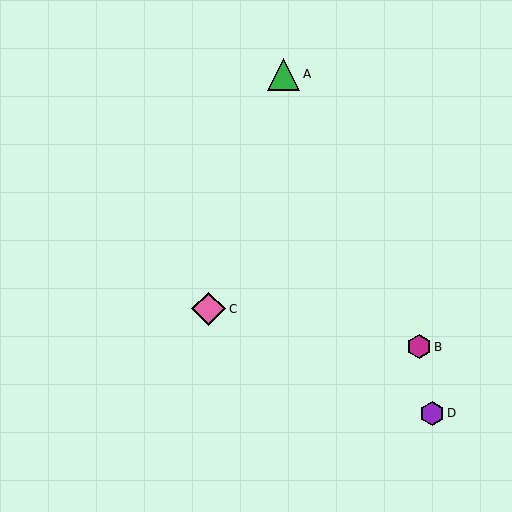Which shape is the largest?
The pink diamond (labeled C) is the largest.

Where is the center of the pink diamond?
The center of the pink diamond is at (209, 309).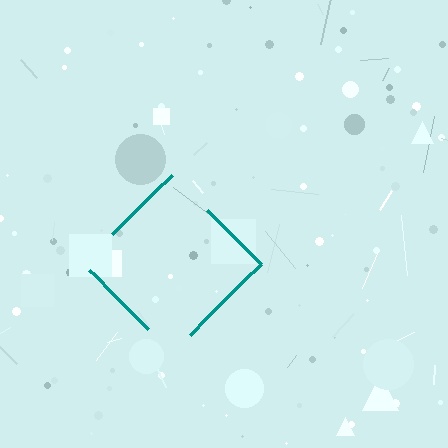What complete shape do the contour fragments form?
The contour fragments form a diamond.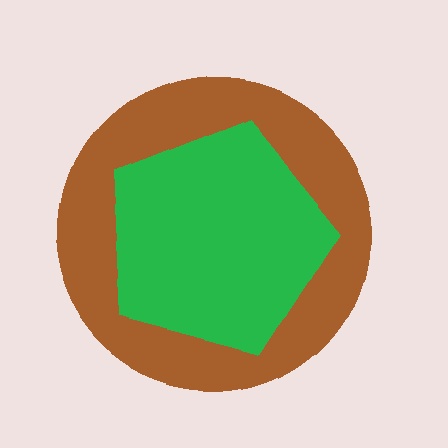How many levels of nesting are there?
2.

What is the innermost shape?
The green pentagon.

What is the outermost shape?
The brown circle.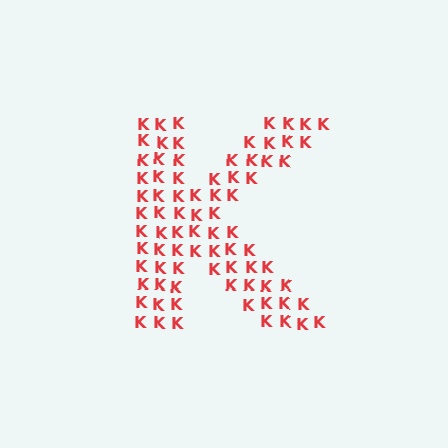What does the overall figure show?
The overall figure shows the letter K.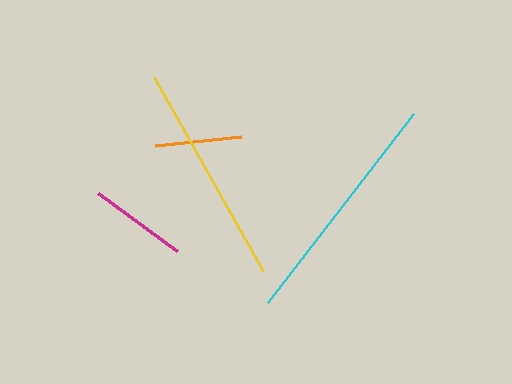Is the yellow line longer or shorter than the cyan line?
The cyan line is longer than the yellow line.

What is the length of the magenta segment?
The magenta segment is approximately 98 pixels long.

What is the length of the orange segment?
The orange segment is approximately 86 pixels long.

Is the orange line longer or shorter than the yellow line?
The yellow line is longer than the orange line.